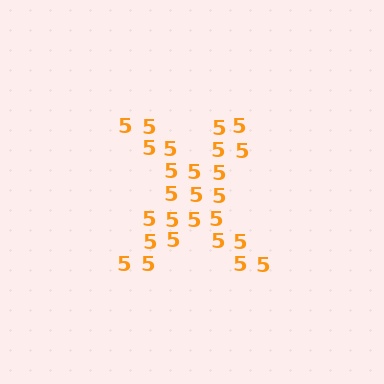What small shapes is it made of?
It is made of small digit 5's.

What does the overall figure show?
The overall figure shows the letter X.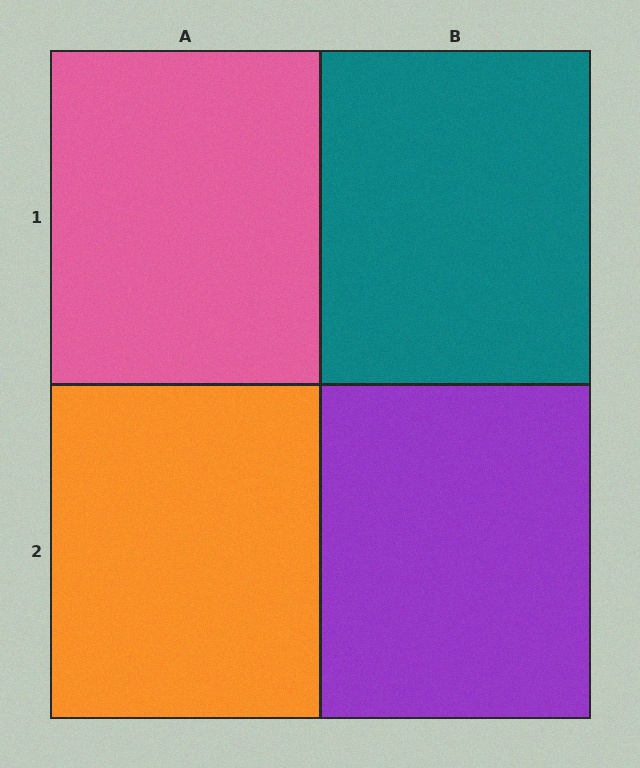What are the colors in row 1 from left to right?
Pink, teal.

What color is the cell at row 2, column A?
Orange.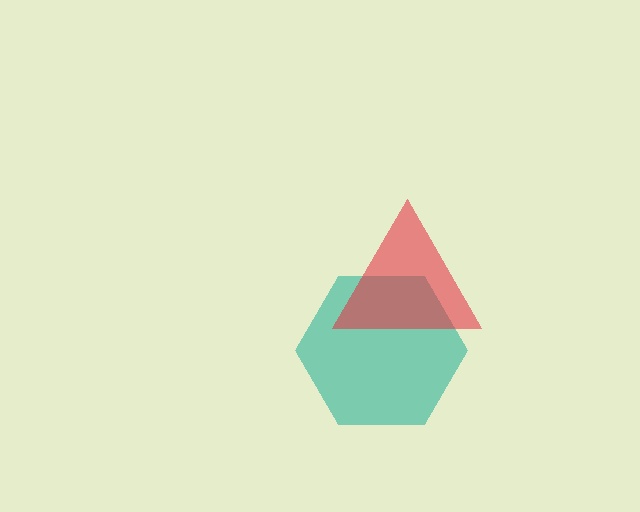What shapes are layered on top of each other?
The layered shapes are: a teal hexagon, a red triangle.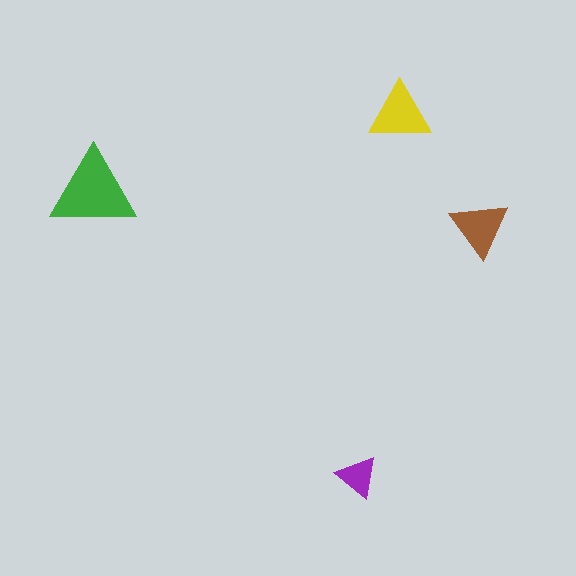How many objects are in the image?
There are 4 objects in the image.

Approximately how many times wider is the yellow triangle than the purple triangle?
About 1.5 times wider.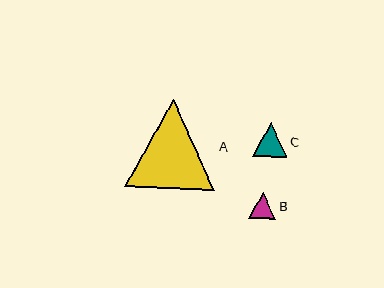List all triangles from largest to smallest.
From largest to smallest: A, C, B.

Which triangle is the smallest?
Triangle B is the smallest with a size of approximately 27 pixels.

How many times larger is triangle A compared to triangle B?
Triangle A is approximately 3.3 times the size of triangle B.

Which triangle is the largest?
Triangle A is the largest with a size of approximately 89 pixels.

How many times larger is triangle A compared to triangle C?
Triangle A is approximately 2.6 times the size of triangle C.